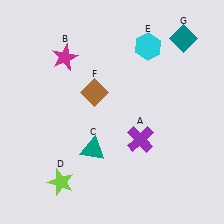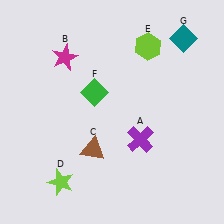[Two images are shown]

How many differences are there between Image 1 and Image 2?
There are 3 differences between the two images.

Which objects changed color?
C changed from teal to brown. E changed from cyan to lime. F changed from brown to green.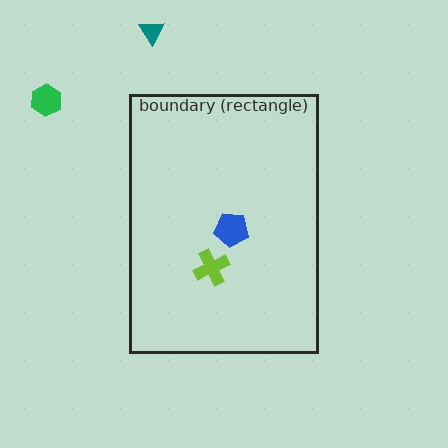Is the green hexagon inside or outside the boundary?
Outside.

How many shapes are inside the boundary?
2 inside, 2 outside.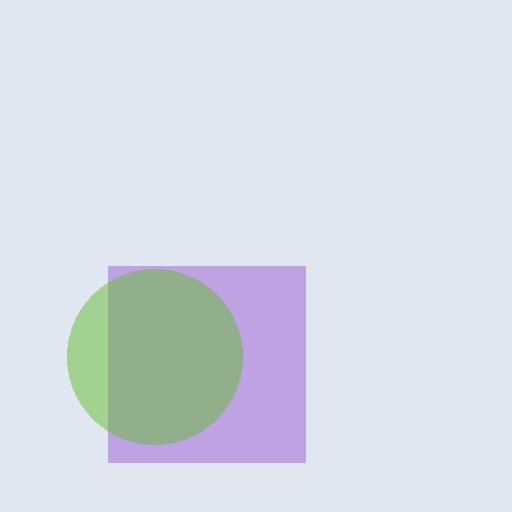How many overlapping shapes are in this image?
There are 2 overlapping shapes in the image.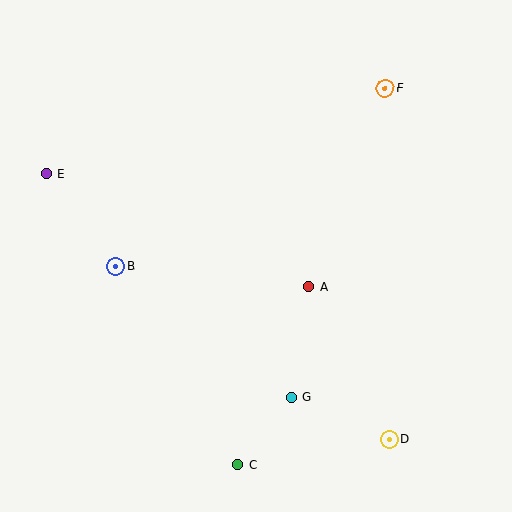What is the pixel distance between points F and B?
The distance between F and B is 323 pixels.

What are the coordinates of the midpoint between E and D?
The midpoint between E and D is at (218, 306).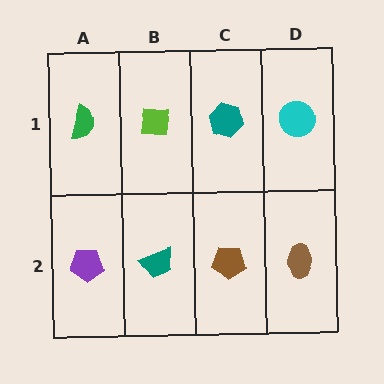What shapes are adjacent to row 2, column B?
A lime square (row 1, column B), a purple pentagon (row 2, column A), a brown pentagon (row 2, column C).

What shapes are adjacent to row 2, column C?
A teal hexagon (row 1, column C), a teal trapezoid (row 2, column B), a brown ellipse (row 2, column D).